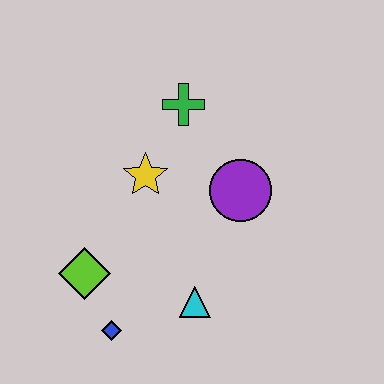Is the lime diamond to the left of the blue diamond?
Yes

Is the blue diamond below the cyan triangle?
Yes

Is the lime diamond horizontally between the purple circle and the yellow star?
No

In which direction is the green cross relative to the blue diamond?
The green cross is above the blue diamond.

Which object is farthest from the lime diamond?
The green cross is farthest from the lime diamond.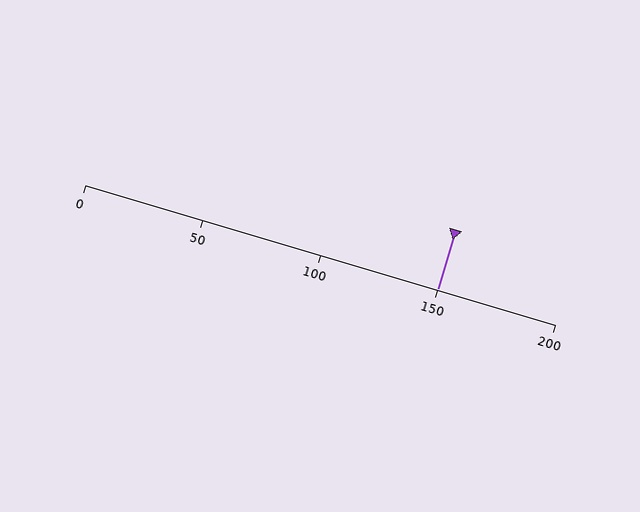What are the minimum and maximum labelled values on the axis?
The axis runs from 0 to 200.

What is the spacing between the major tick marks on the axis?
The major ticks are spaced 50 apart.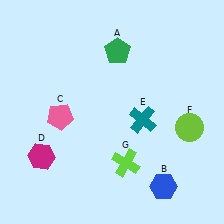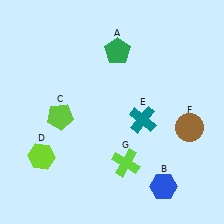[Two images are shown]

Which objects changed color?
C changed from pink to lime. D changed from magenta to lime. F changed from lime to brown.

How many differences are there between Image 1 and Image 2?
There are 3 differences between the two images.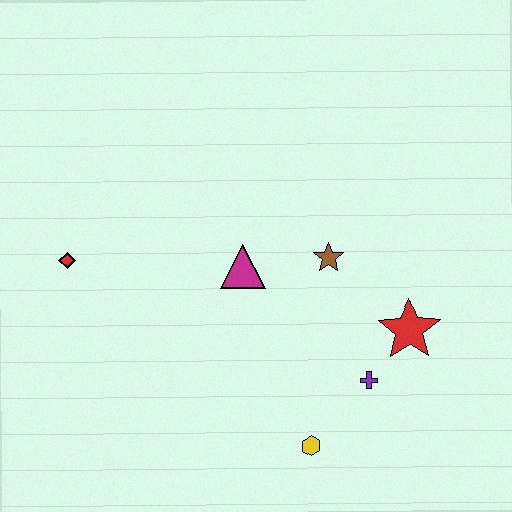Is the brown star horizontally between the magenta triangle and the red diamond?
No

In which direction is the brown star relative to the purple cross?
The brown star is above the purple cross.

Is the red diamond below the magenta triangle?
No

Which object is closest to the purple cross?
The red star is closest to the purple cross.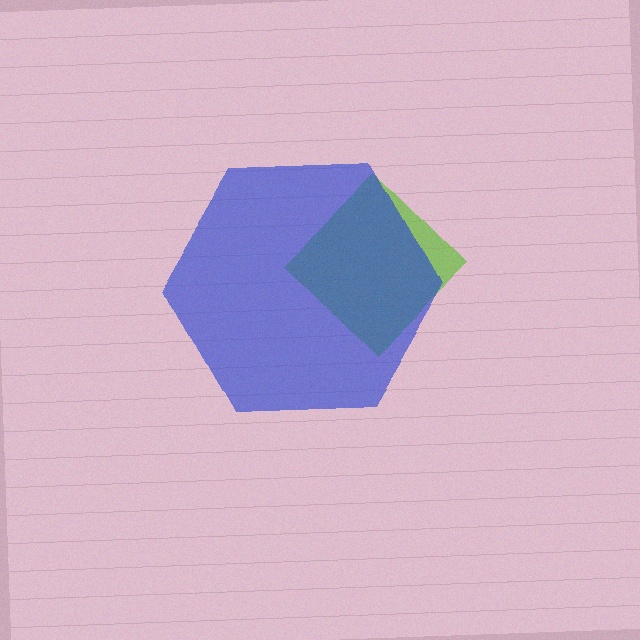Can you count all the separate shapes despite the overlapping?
Yes, there are 2 separate shapes.